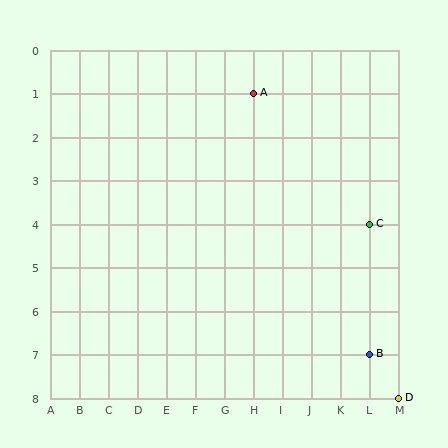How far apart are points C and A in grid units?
Points C and A are 4 columns and 3 rows apart (about 5.0 grid units diagonally).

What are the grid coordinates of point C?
Point C is at grid coordinates (L, 4).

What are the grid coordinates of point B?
Point B is at grid coordinates (L, 7).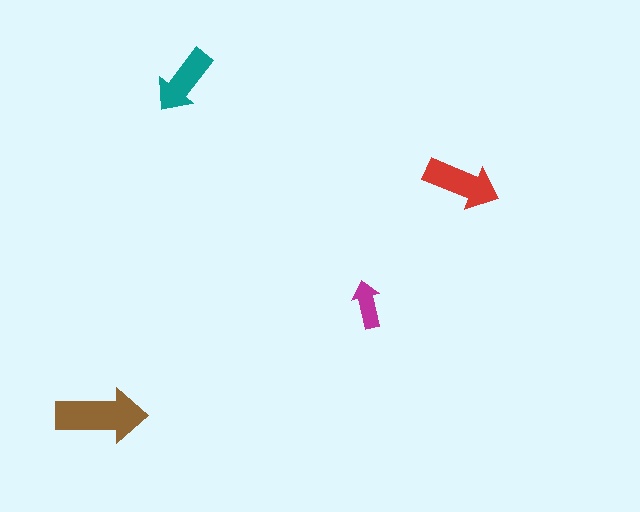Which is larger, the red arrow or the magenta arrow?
The red one.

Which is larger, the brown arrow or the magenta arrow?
The brown one.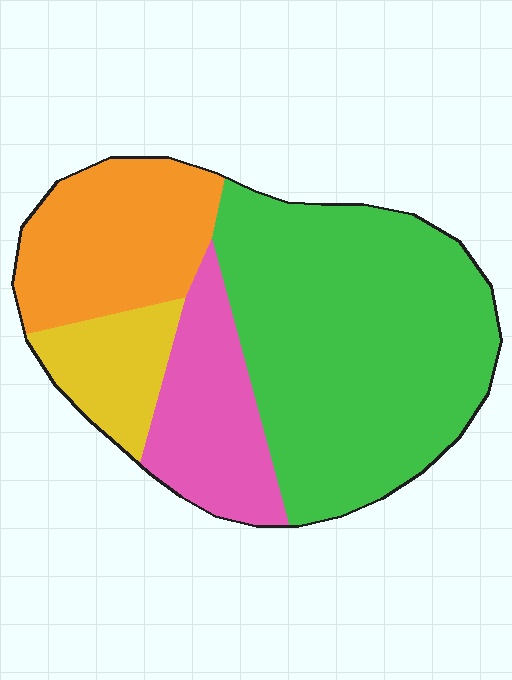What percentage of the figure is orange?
Orange takes up about one fifth (1/5) of the figure.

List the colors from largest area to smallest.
From largest to smallest: green, orange, pink, yellow.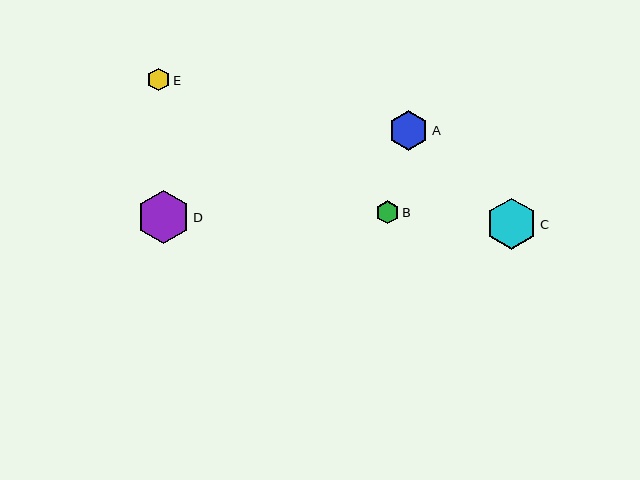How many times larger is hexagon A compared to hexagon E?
Hexagon A is approximately 1.7 times the size of hexagon E.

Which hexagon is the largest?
Hexagon D is the largest with a size of approximately 53 pixels.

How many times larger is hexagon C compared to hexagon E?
Hexagon C is approximately 2.2 times the size of hexagon E.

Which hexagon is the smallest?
Hexagon E is the smallest with a size of approximately 23 pixels.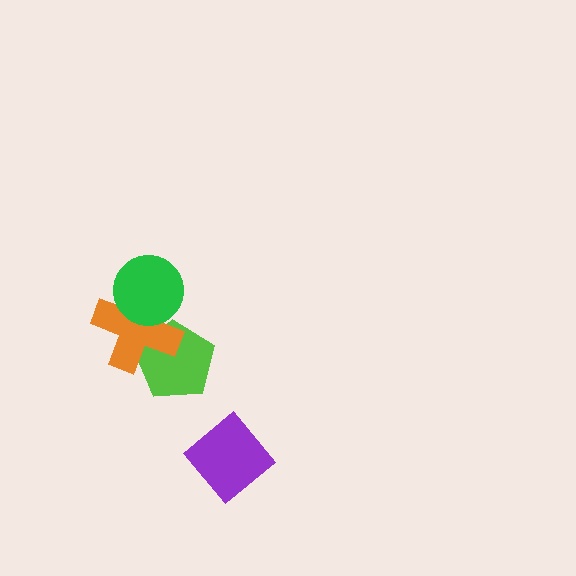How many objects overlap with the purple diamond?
0 objects overlap with the purple diamond.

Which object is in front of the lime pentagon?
The orange cross is in front of the lime pentagon.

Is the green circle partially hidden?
No, no other shape covers it.